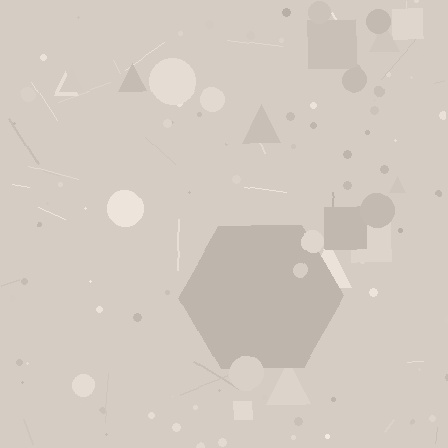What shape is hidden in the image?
A hexagon is hidden in the image.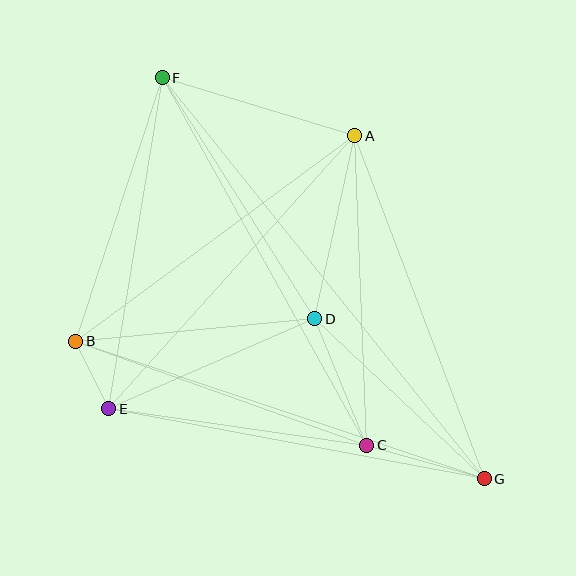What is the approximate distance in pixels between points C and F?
The distance between C and F is approximately 420 pixels.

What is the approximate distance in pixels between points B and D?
The distance between B and D is approximately 240 pixels.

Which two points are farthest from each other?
Points F and G are farthest from each other.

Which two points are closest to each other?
Points B and E are closest to each other.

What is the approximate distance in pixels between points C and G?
The distance between C and G is approximately 122 pixels.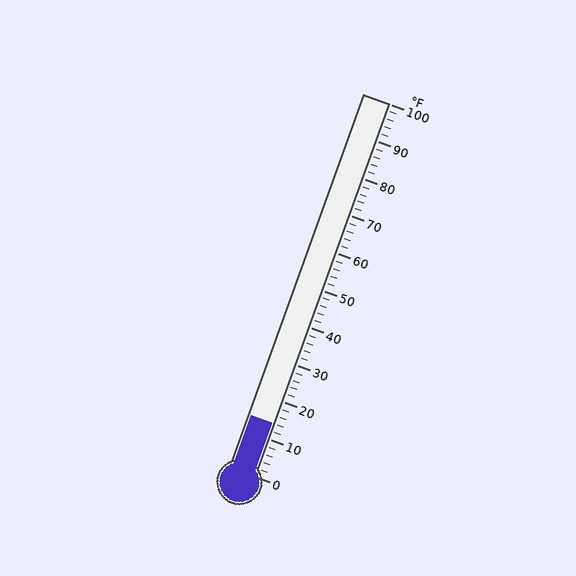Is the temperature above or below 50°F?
The temperature is below 50°F.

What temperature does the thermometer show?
The thermometer shows approximately 14°F.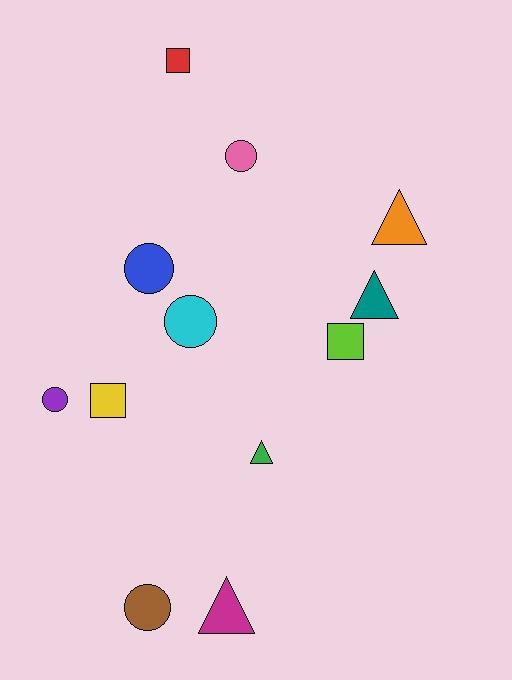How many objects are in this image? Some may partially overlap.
There are 12 objects.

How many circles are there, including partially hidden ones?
There are 5 circles.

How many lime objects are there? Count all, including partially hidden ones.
There is 1 lime object.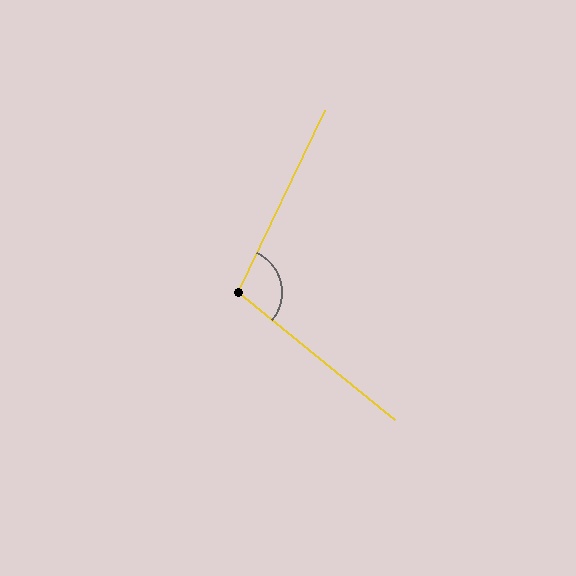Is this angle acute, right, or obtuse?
It is obtuse.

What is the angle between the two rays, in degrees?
Approximately 104 degrees.